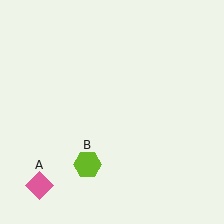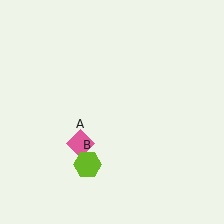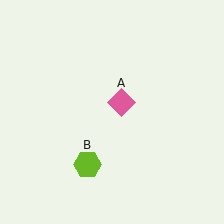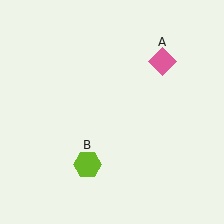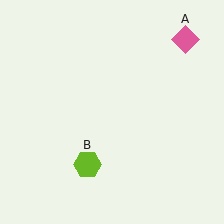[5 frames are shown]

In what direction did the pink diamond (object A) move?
The pink diamond (object A) moved up and to the right.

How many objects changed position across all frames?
1 object changed position: pink diamond (object A).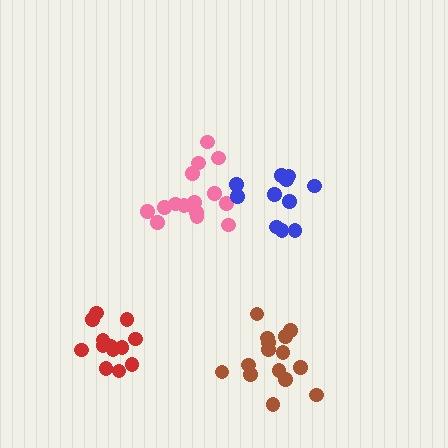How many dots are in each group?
Group 1: 16 dots, Group 2: 11 dots, Group 3: 15 dots, Group 4: 13 dots (55 total).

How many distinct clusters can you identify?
There are 4 distinct clusters.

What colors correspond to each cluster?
The clusters are colored: pink, blue, brown, red.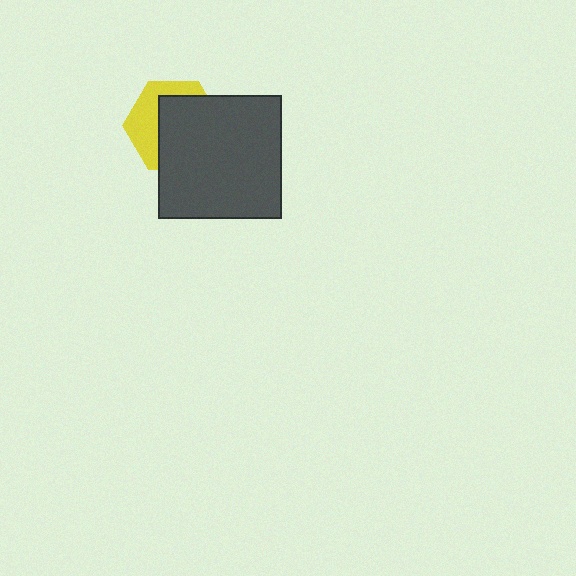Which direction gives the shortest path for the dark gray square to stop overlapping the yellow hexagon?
Moving toward the lower-right gives the shortest separation.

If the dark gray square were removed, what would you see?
You would see the complete yellow hexagon.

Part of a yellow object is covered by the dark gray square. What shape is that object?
It is a hexagon.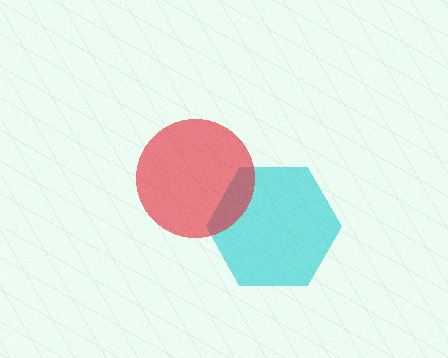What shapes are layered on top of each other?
The layered shapes are: a cyan hexagon, a red circle.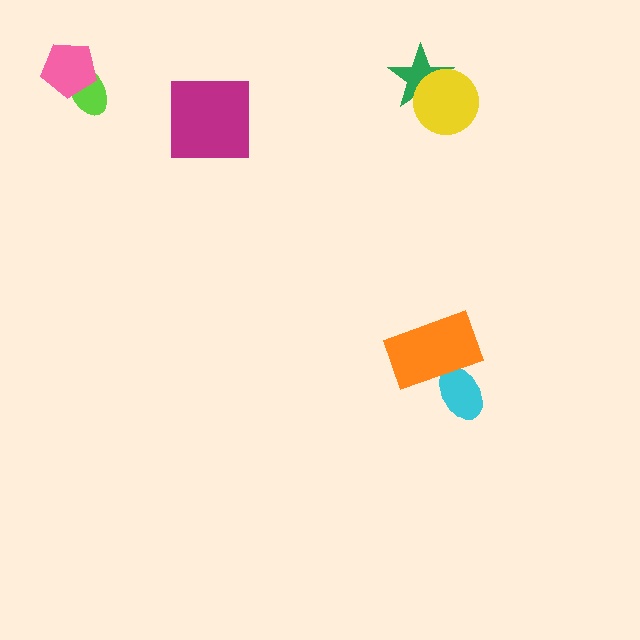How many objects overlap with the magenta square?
0 objects overlap with the magenta square.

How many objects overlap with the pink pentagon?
1 object overlaps with the pink pentagon.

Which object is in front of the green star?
The yellow circle is in front of the green star.